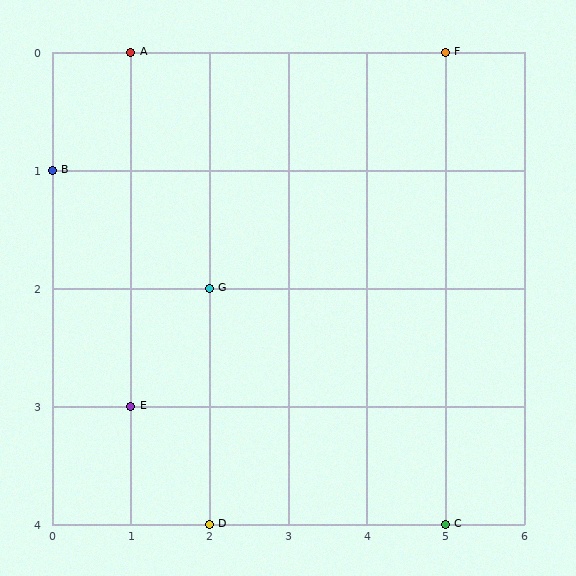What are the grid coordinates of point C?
Point C is at grid coordinates (5, 4).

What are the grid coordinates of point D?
Point D is at grid coordinates (2, 4).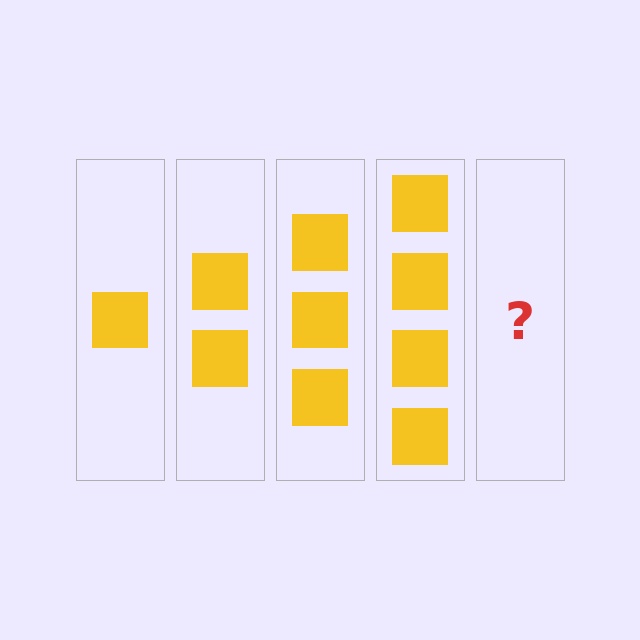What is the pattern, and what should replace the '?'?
The pattern is that each step adds one more square. The '?' should be 5 squares.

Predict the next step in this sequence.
The next step is 5 squares.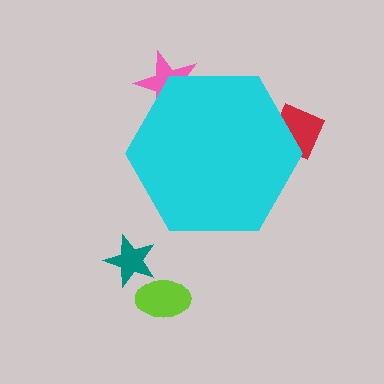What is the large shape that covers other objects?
A cyan hexagon.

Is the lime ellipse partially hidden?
No, the lime ellipse is fully visible.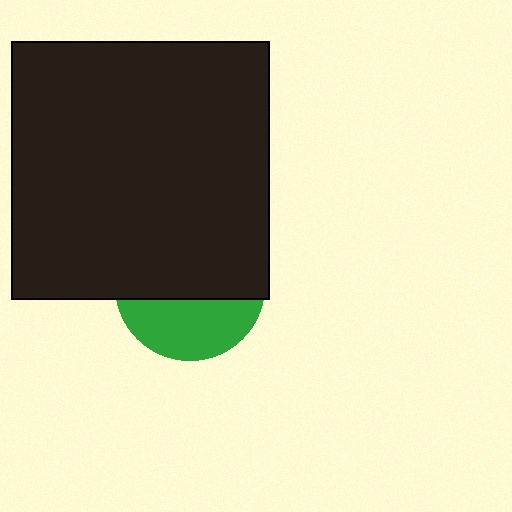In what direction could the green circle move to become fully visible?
The green circle could move down. That would shift it out from behind the black square entirely.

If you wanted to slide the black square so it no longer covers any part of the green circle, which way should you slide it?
Slide it up — that is the most direct way to separate the two shapes.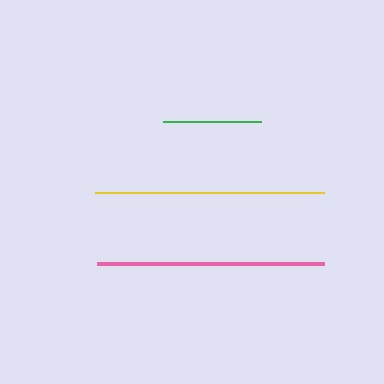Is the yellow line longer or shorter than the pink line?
The yellow line is longer than the pink line.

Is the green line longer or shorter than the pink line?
The pink line is longer than the green line.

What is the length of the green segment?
The green segment is approximately 98 pixels long.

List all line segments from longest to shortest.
From longest to shortest: yellow, pink, green.